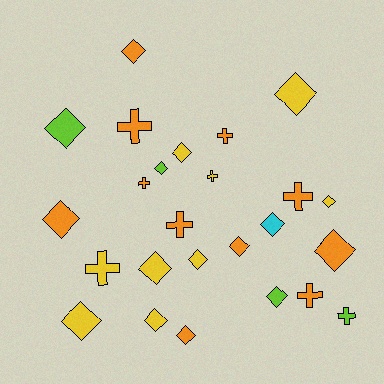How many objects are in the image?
There are 25 objects.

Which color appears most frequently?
Orange, with 11 objects.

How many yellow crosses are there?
There are 2 yellow crosses.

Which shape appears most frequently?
Diamond, with 16 objects.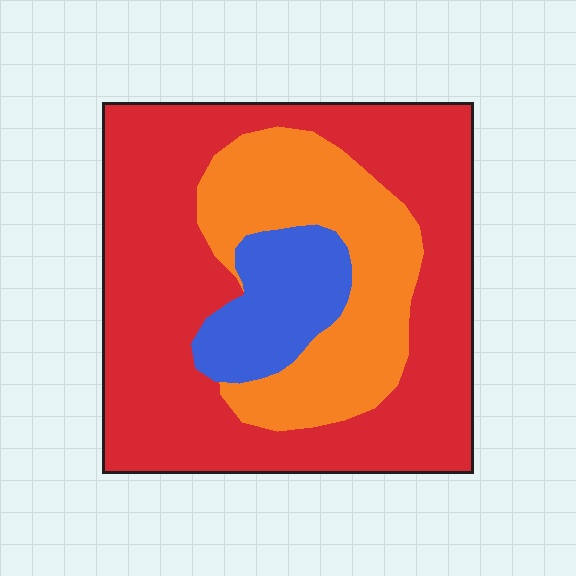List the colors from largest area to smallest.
From largest to smallest: red, orange, blue.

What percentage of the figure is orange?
Orange takes up about one quarter (1/4) of the figure.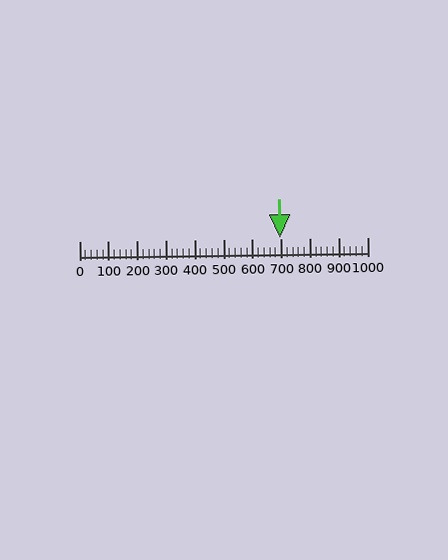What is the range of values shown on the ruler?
The ruler shows values from 0 to 1000.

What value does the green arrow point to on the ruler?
The green arrow points to approximately 696.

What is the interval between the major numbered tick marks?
The major tick marks are spaced 100 units apart.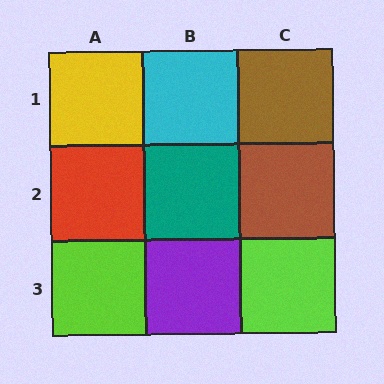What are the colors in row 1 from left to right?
Yellow, cyan, brown.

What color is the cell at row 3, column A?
Lime.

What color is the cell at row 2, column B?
Teal.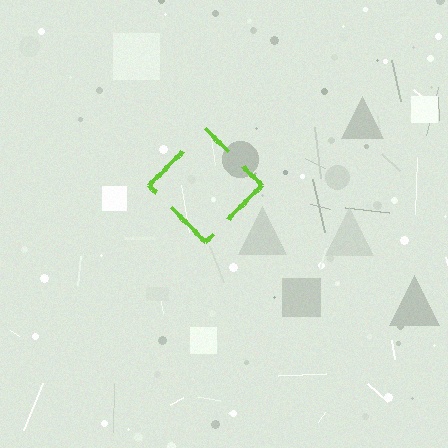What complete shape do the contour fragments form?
The contour fragments form a diamond.